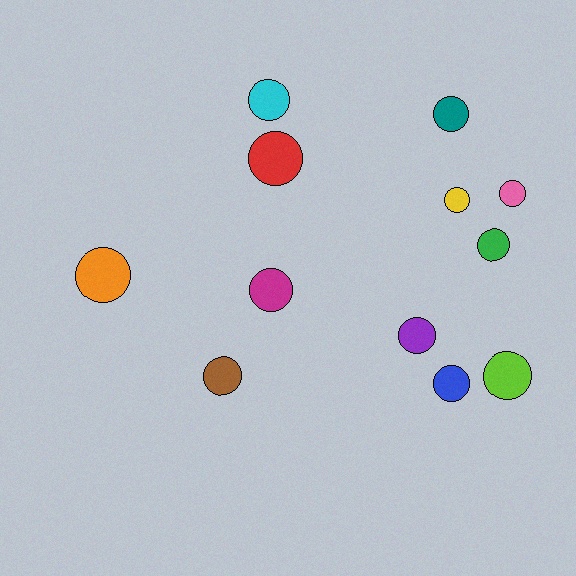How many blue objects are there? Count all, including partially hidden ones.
There is 1 blue object.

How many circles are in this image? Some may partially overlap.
There are 12 circles.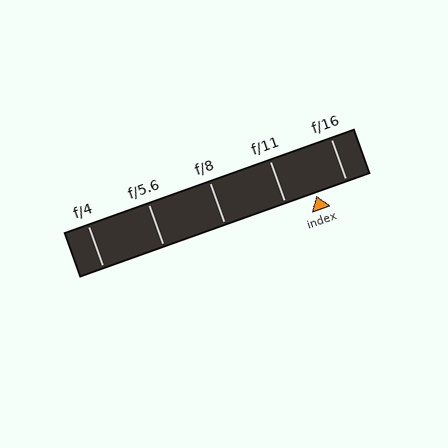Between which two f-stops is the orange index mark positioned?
The index mark is between f/11 and f/16.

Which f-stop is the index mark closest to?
The index mark is closest to f/11.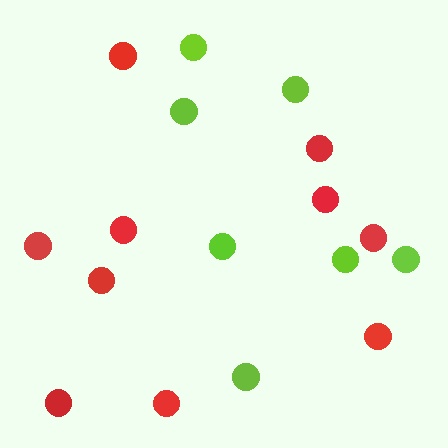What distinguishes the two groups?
There are 2 groups: one group of red circles (10) and one group of lime circles (7).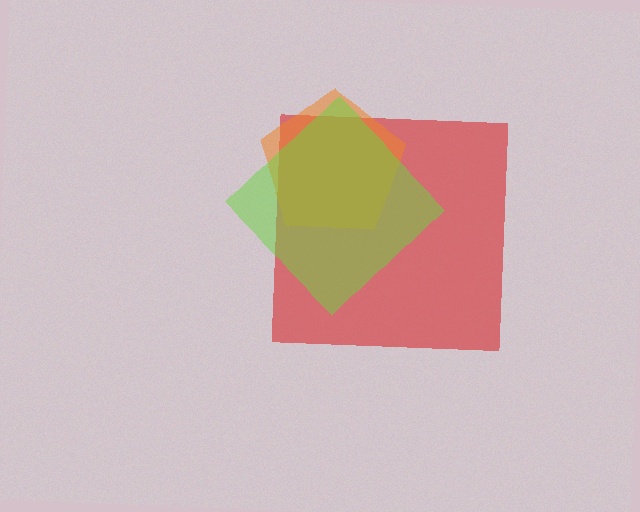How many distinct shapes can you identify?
There are 3 distinct shapes: a red square, an orange pentagon, a lime diamond.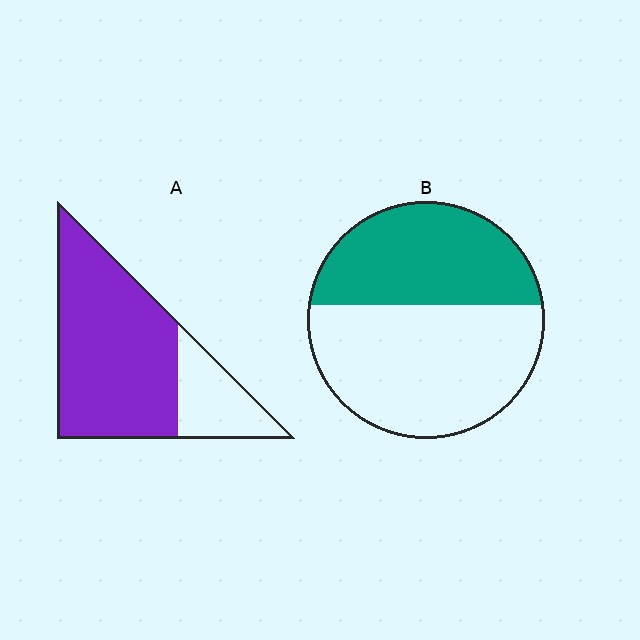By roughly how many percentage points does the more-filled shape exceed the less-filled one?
By roughly 35 percentage points (A over B).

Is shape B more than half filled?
No.